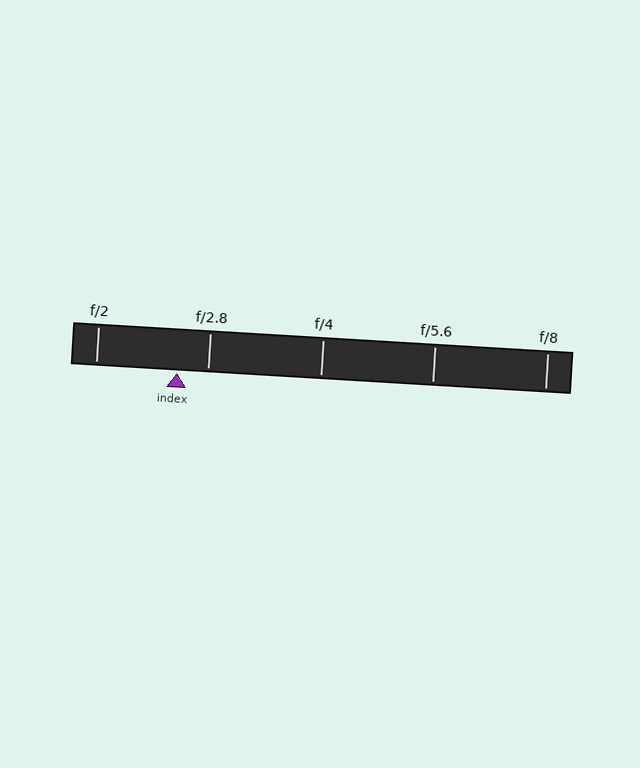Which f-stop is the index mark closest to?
The index mark is closest to f/2.8.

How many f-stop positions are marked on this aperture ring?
There are 5 f-stop positions marked.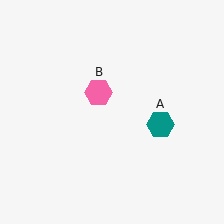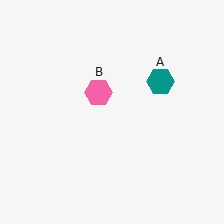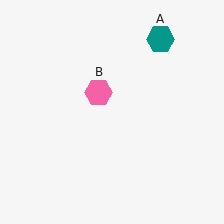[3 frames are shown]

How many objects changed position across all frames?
1 object changed position: teal hexagon (object A).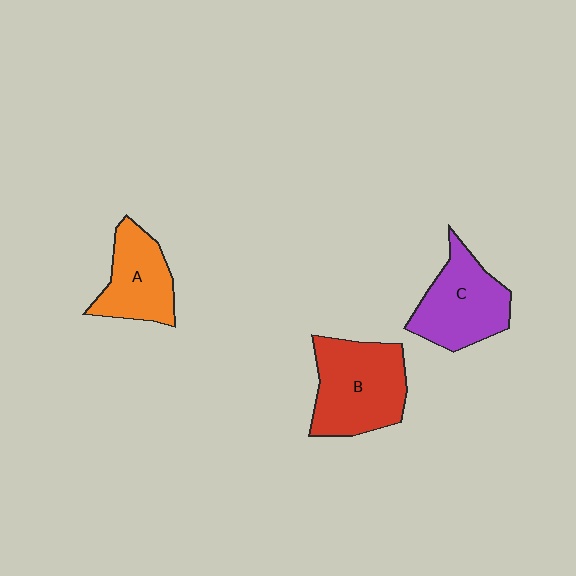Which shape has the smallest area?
Shape A (orange).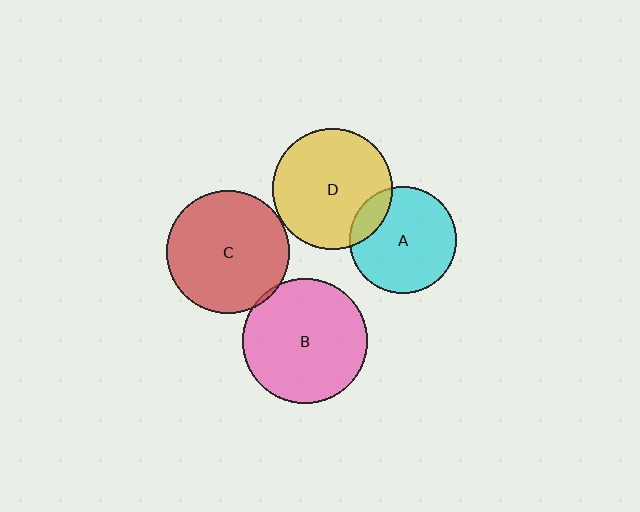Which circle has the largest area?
Circle B (pink).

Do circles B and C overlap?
Yes.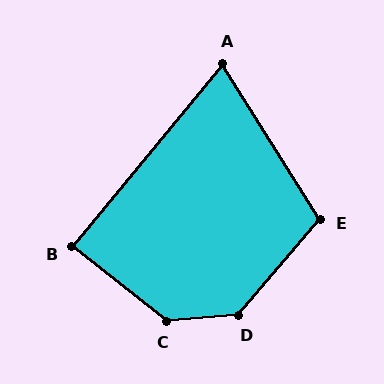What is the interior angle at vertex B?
Approximately 89 degrees (approximately right).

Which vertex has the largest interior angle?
C, at approximately 137 degrees.